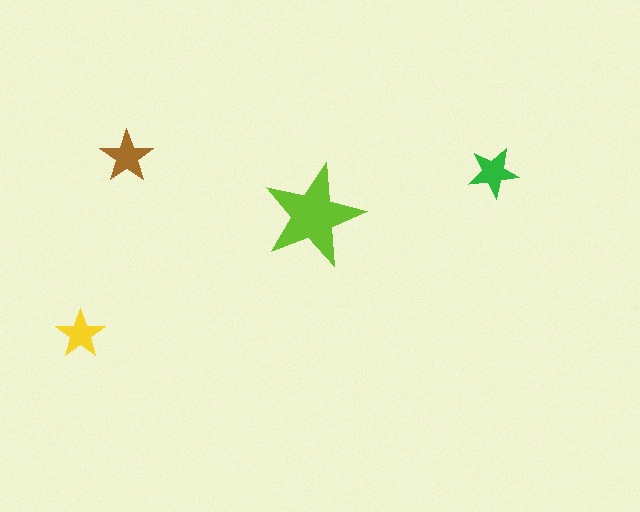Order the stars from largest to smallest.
the lime one, the brown one, the green one, the yellow one.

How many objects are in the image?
There are 4 objects in the image.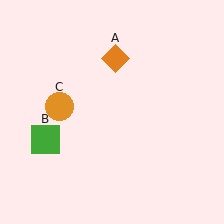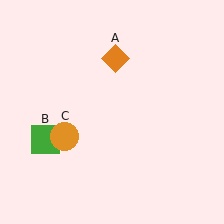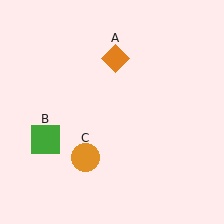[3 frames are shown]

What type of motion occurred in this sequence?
The orange circle (object C) rotated counterclockwise around the center of the scene.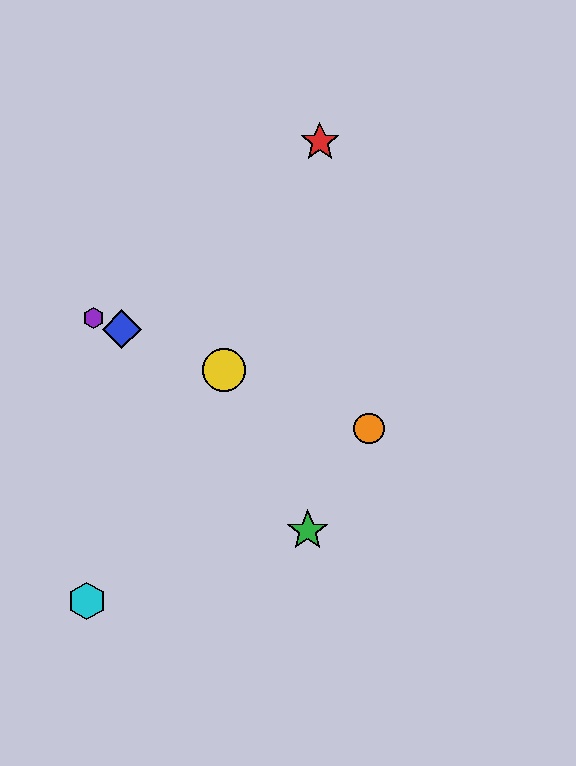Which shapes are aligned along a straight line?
The blue diamond, the yellow circle, the purple hexagon, the orange circle are aligned along a straight line.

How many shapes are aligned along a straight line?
4 shapes (the blue diamond, the yellow circle, the purple hexagon, the orange circle) are aligned along a straight line.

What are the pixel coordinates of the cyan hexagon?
The cyan hexagon is at (87, 601).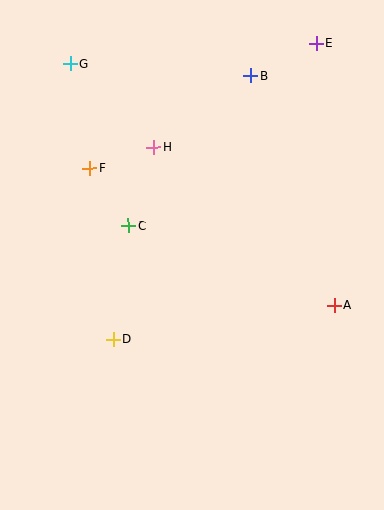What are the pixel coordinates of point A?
Point A is at (334, 305).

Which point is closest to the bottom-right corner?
Point A is closest to the bottom-right corner.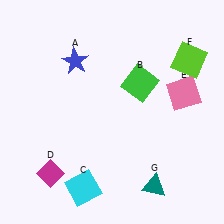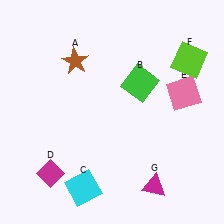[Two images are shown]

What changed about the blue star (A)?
In Image 1, A is blue. In Image 2, it changed to brown.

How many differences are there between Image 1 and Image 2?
There are 2 differences between the two images.